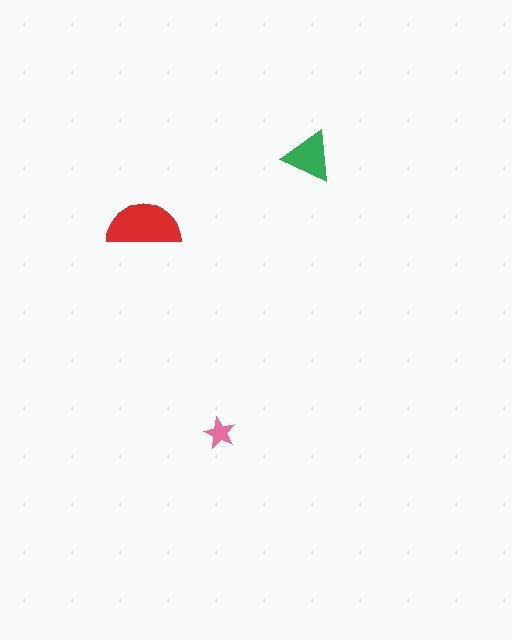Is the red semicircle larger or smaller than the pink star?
Larger.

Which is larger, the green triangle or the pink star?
The green triangle.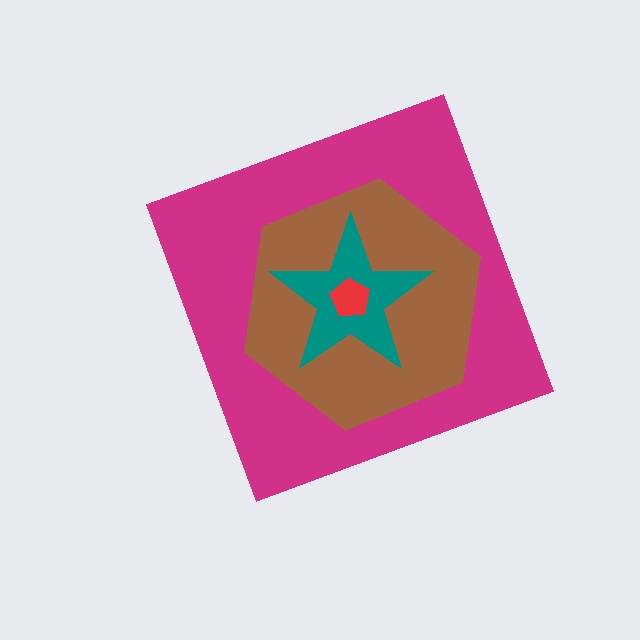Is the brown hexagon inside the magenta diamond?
Yes.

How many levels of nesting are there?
4.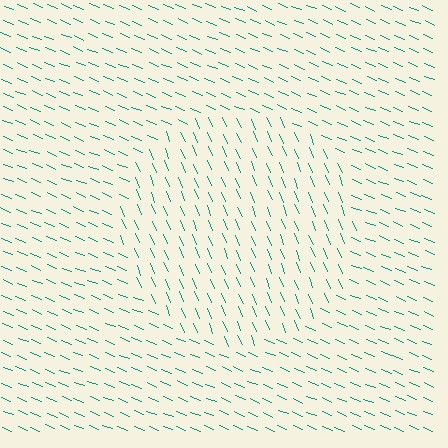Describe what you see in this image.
The image is filled with small teal line segments. A circle region in the image has lines oriented differently from the surrounding lines, creating a visible texture boundary.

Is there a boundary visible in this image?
Yes, there is a texture boundary formed by a change in line orientation.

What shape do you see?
I see a circle.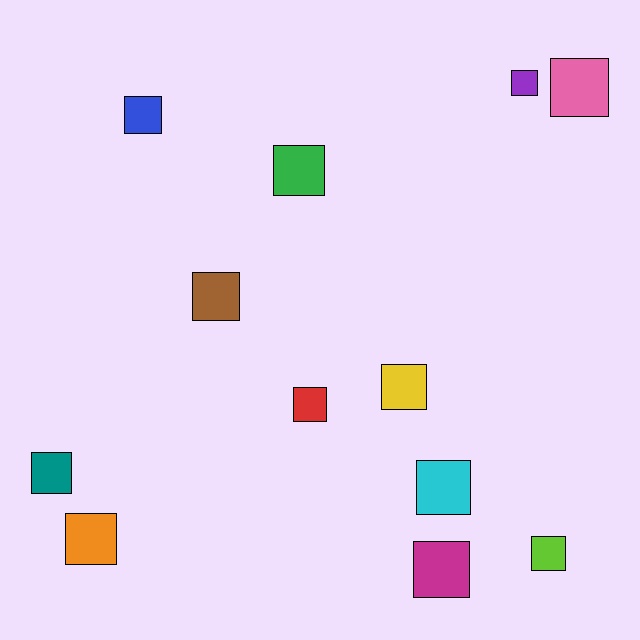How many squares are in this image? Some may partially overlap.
There are 12 squares.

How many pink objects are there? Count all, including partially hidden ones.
There is 1 pink object.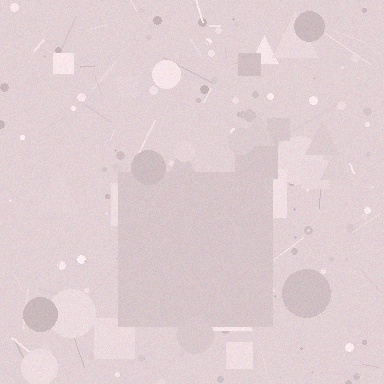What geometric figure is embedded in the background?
A square is embedded in the background.